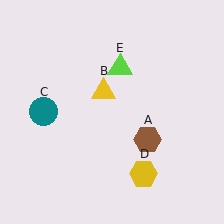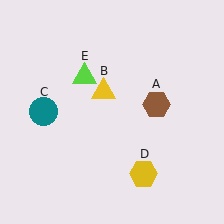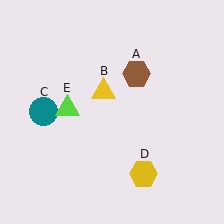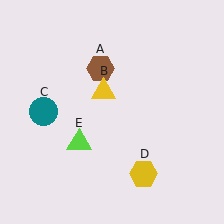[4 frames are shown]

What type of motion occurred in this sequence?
The brown hexagon (object A), lime triangle (object E) rotated counterclockwise around the center of the scene.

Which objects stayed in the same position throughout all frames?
Yellow triangle (object B) and teal circle (object C) and yellow hexagon (object D) remained stationary.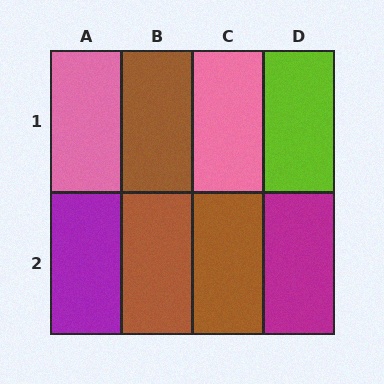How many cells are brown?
3 cells are brown.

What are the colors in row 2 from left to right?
Purple, brown, brown, magenta.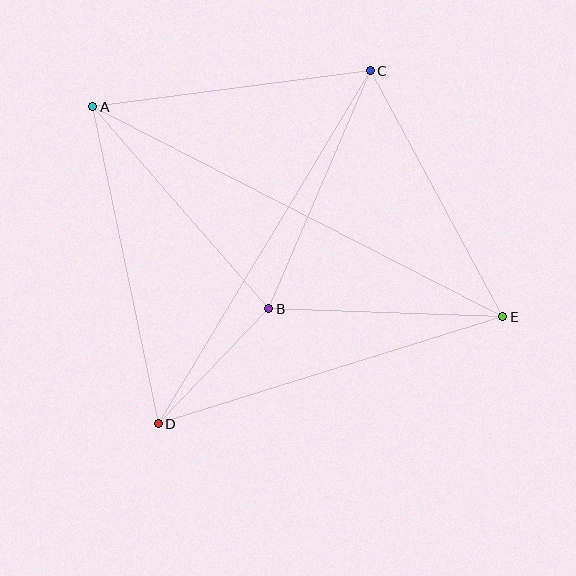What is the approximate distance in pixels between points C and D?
The distance between C and D is approximately 412 pixels.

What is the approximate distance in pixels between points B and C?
The distance between B and C is approximately 259 pixels.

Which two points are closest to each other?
Points B and D are closest to each other.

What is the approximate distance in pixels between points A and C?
The distance between A and C is approximately 280 pixels.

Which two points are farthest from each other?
Points A and E are farthest from each other.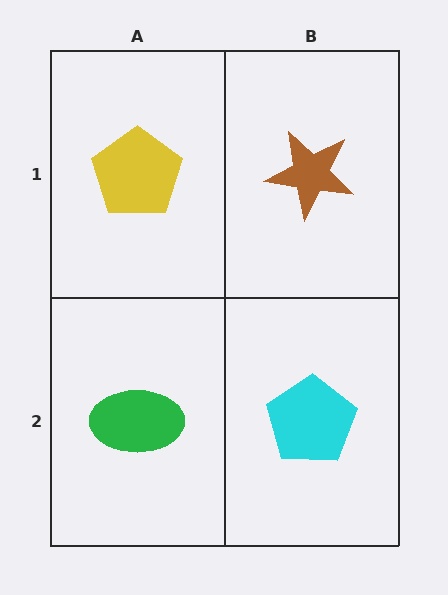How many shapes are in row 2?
2 shapes.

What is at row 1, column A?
A yellow pentagon.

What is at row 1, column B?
A brown star.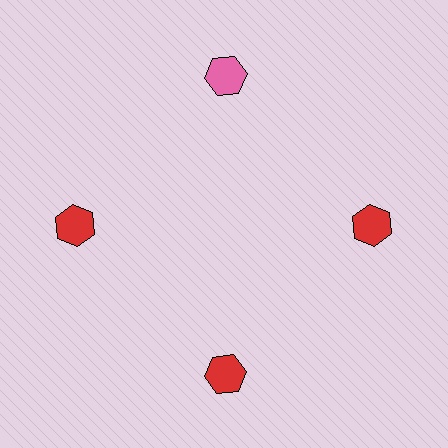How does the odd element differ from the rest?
It has a different color: pink instead of red.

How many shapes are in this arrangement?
There are 4 shapes arranged in a ring pattern.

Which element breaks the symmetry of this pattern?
The pink hexagon at roughly the 12 o'clock position breaks the symmetry. All other shapes are red hexagons.